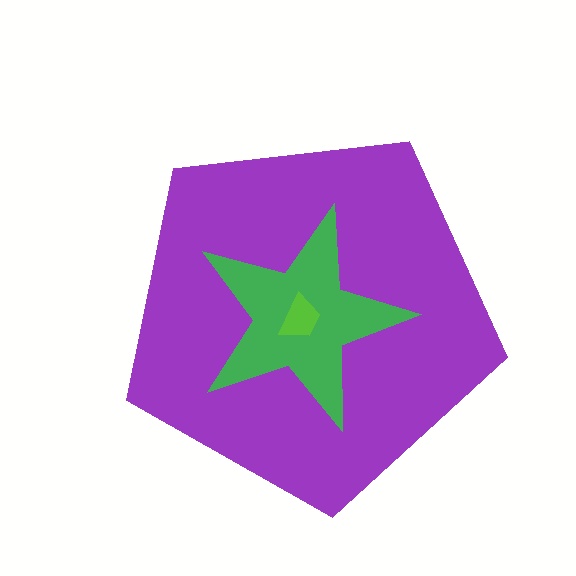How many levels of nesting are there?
3.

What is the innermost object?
The lime trapezoid.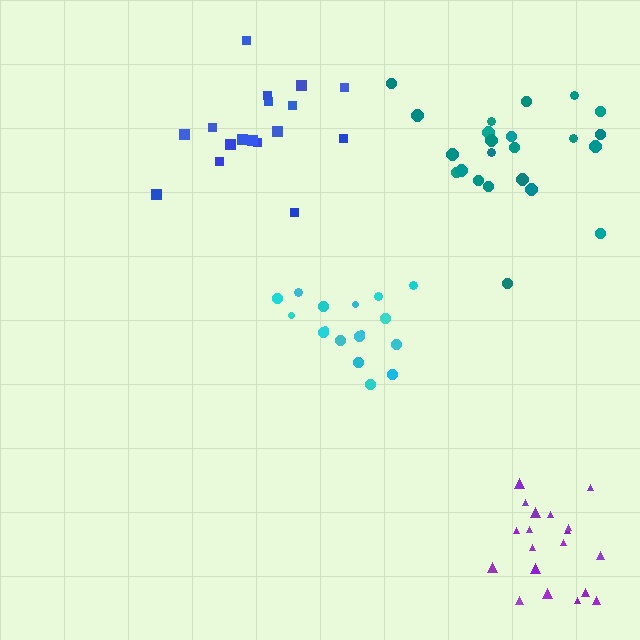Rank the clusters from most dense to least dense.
cyan, purple, teal, blue.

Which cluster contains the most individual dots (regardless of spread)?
Teal (23).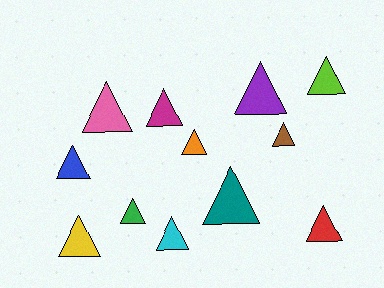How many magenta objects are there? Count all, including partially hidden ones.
There is 1 magenta object.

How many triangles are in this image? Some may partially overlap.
There are 12 triangles.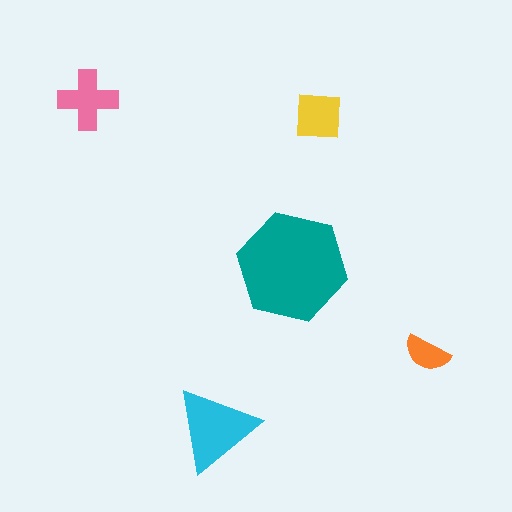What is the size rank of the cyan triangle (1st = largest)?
2nd.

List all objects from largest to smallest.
The teal hexagon, the cyan triangle, the pink cross, the yellow square, the orange semicircle.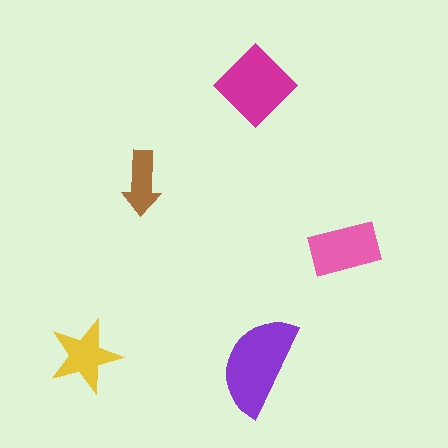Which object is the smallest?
The brown arrow.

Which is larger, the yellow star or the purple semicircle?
The purple semicircle.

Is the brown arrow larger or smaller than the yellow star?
Smaller.